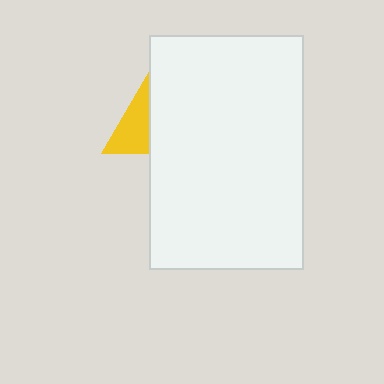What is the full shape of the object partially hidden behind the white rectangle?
The partially hidden object is a yellow triangle.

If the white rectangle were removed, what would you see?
You would see the complete yellow triangle.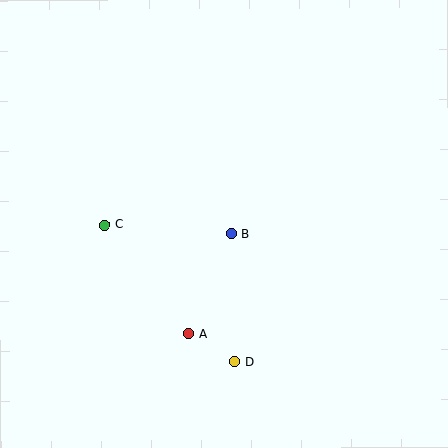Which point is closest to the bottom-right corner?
Point D is closest to the bottom-right corner.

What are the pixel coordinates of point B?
Point B is at (231, 234).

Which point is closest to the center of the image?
Point B at (231, 234) is closest to the center.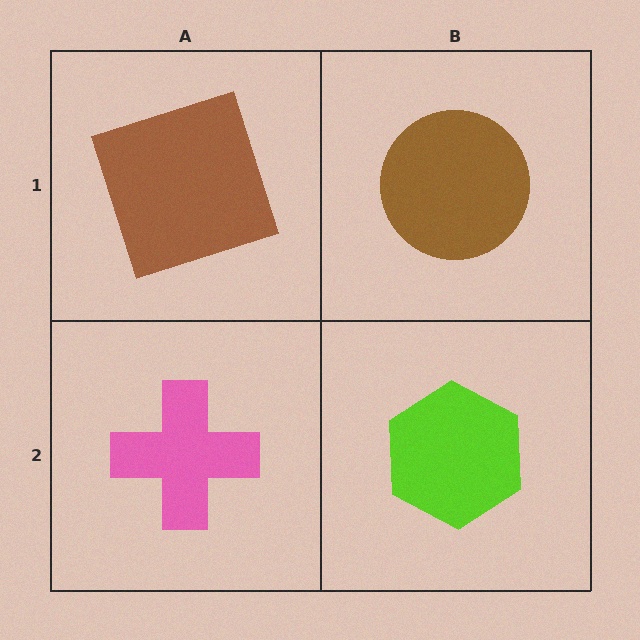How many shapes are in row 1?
2 shapes.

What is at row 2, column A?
A pink cross.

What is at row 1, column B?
A brown circle.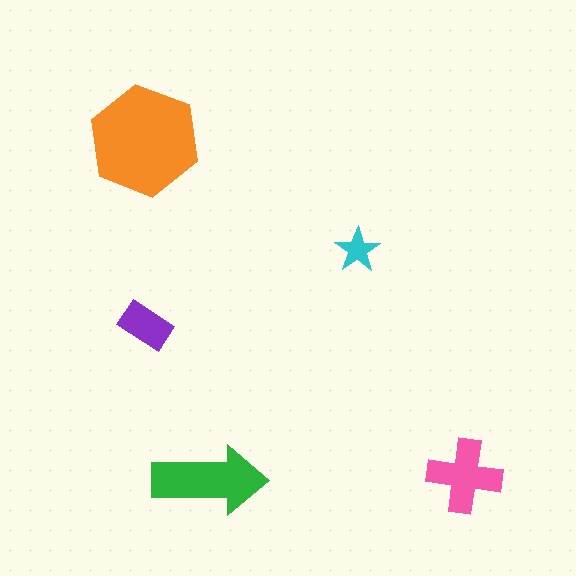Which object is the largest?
The orange hexagon.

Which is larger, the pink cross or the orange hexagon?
The orange hexagon.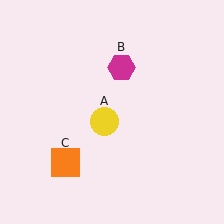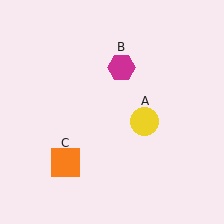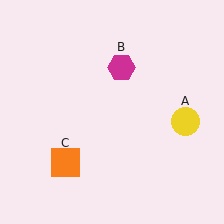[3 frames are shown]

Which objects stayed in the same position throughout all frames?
Magenta hexagon (object B) and orange square (object C) remained stationary.